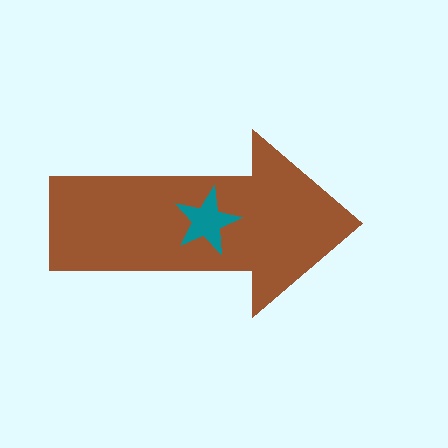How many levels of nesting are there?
2.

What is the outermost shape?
The brown arrow.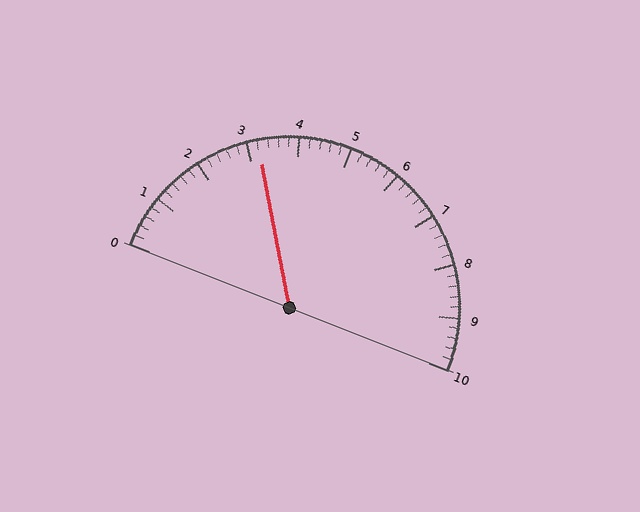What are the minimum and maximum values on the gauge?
The gauge ranges from 0 to 10.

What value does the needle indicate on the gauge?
The needle indicates approximately 3.2.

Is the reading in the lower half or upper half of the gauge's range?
The reading is in the lower half of the range (0 to 10).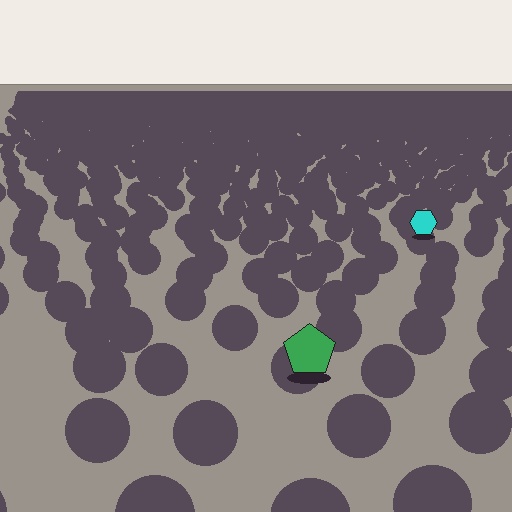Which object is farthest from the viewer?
The cyan hexagon is farthest from the viewer. It appears smaller and the ground texture around it is denser.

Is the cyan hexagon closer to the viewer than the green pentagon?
No. The green pentagon is closer — you can tell from the texture gradient: the ground texture is coarser near it.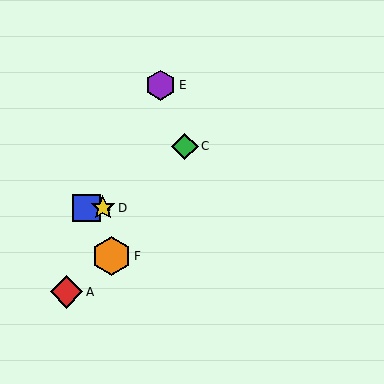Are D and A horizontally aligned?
No, D is at y≈208 and A is at y≈292.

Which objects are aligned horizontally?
Objects B, D are aligned horizontally.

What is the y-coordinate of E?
Object E is at y≈85.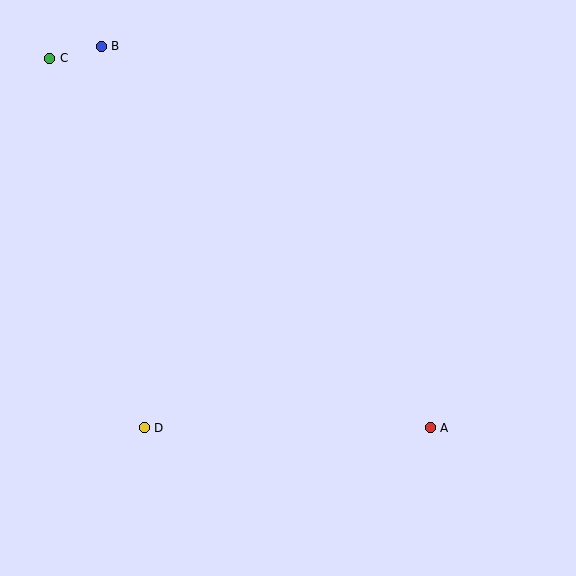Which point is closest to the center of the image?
Point A at (430, 428) is closest to the center.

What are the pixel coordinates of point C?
Point C is at (50, 58).